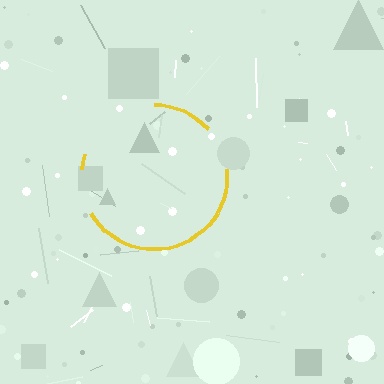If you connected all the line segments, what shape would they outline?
They would outline a circle.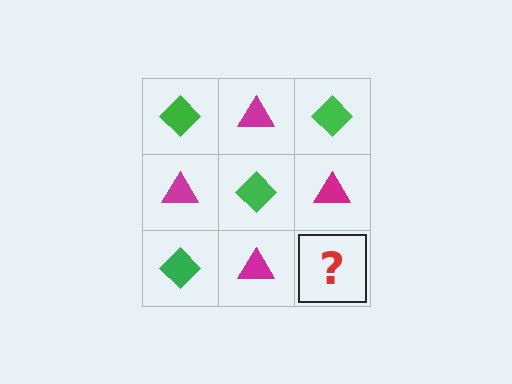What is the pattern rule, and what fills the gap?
The rule is that it alternates green diamond and magenta triangle in a checkerboard pattern. The gap should be filled with a green diamond.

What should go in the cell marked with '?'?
The missing cell should contain a green diamond.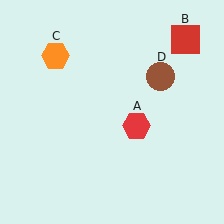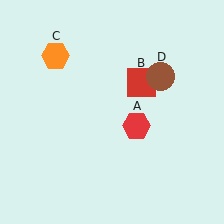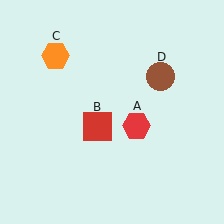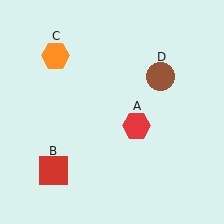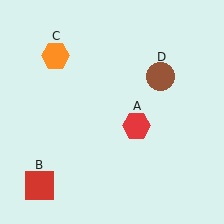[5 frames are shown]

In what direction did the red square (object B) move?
The red square (object B) moved down and to the left.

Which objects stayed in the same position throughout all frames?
Red hexagon (object A) and orange hexagon (object C) and brown circle (object D) remained stationary.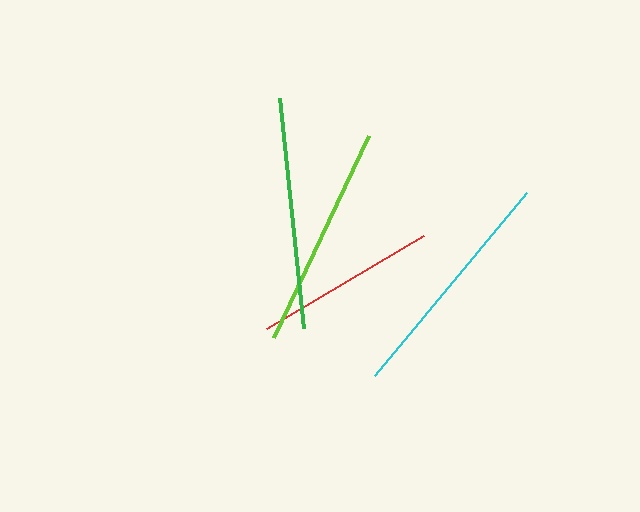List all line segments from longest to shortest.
From longest to shortest: cyan, green, lime, red.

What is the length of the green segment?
The green segment is approximately 231 pixels long.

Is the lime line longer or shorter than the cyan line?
The cyan line is longer than the lime line.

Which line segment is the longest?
The cyan line is the longest at approximately 238 pixels.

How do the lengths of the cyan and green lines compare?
The cyan and green lines are approximately the same length.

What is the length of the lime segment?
The lime segment is approximately 224 pixels long.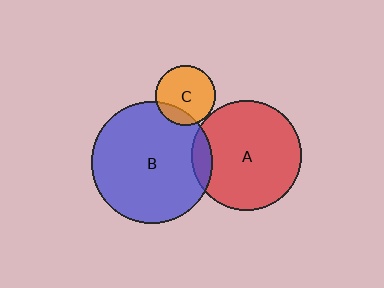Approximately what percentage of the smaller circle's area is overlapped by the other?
Approximately 20%.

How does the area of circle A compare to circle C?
Approximately 3.3 times.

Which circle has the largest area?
Circle B (blue).